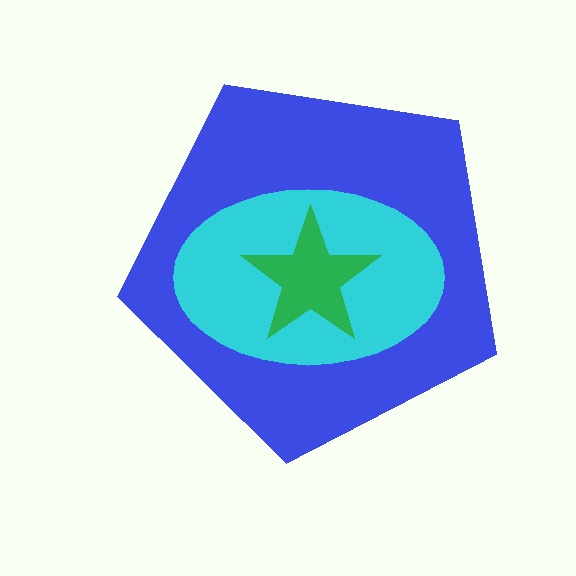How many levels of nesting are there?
3.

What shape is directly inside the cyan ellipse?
The green star.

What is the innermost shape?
The green star.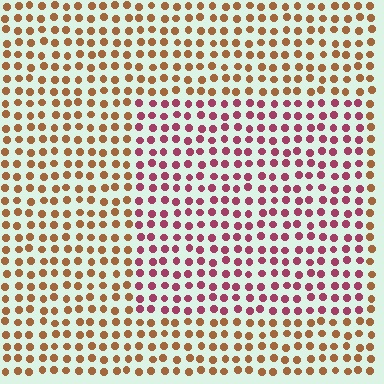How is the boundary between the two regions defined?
The boundary is defined purely by a slight shift in hue (about 49 degrees). Spacing, size, and orientation are identical on both sides.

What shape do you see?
I see a rectangle.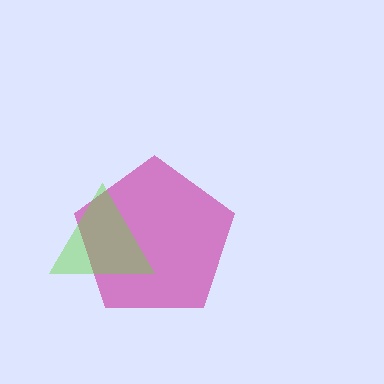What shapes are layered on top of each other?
The layered shapes are: a magenta pentagon, a lime triangle.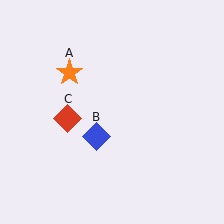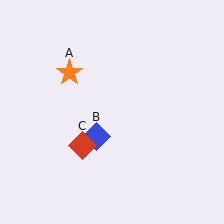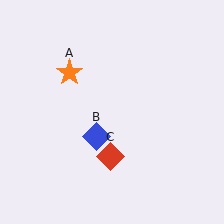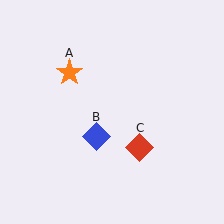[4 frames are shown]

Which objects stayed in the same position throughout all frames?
Orange star (object A) and blue diamond (object B) remained stationary.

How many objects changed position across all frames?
1 object changed position: red diamond (object C).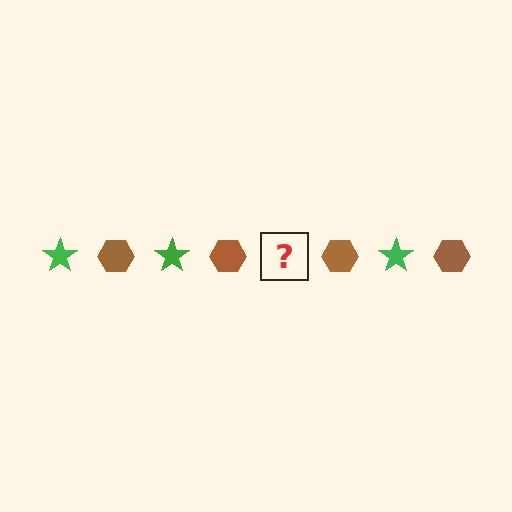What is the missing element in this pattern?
The missing element is a green star.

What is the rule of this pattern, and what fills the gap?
The rule is that the pattern alternates between green star and brown hexagon. The gap should be filled with a green star.